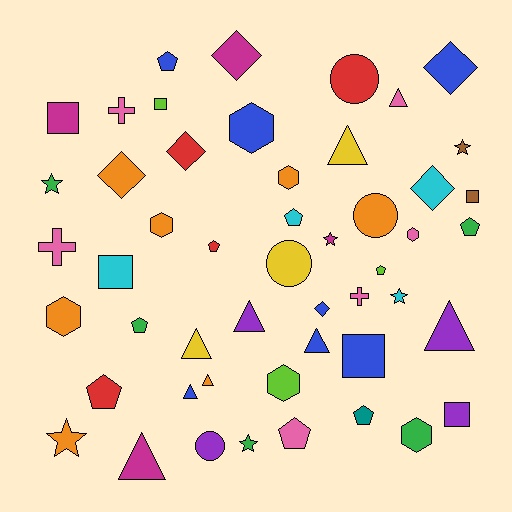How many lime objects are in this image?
There are 3 lime objects.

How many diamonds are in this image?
There are 6 diamonds.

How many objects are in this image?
There are 50 objects.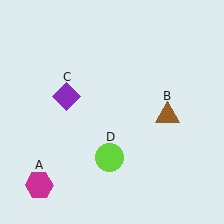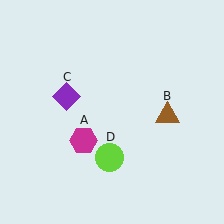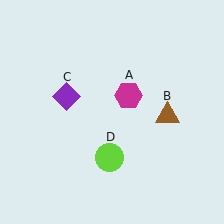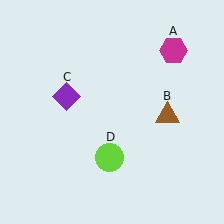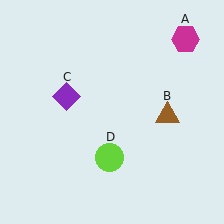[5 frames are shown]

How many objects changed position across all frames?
1 object changed position: magenta hexagon (object A).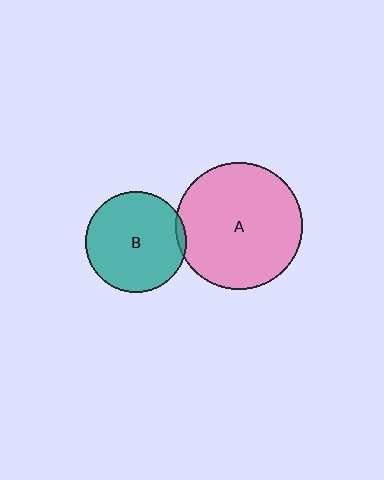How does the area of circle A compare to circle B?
Approximately 1.6 times.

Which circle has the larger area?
Circle A (pink).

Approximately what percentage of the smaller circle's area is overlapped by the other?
Approximately 5%.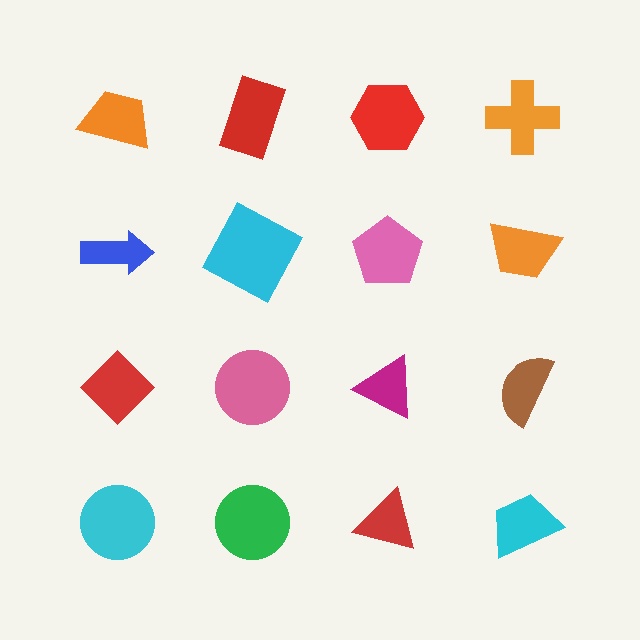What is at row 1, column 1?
An orange trapezoid.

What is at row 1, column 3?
A red hexagon.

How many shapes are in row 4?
4 shapes.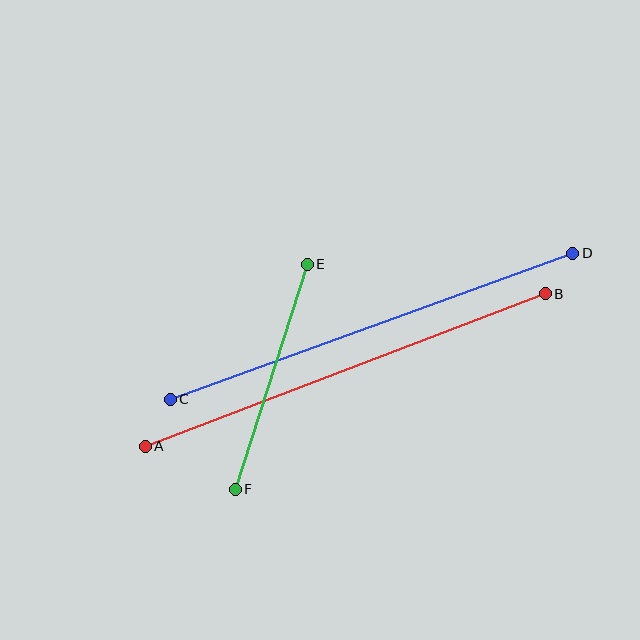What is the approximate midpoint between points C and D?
The midpoint is at approximately (371, 326) pixels.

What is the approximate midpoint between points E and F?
The midpoint is at approximately (271, 377) pixels.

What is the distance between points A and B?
The distance is approximately 428 pixels.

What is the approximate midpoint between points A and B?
The midpoint is at approximately (345, 370) pixels.